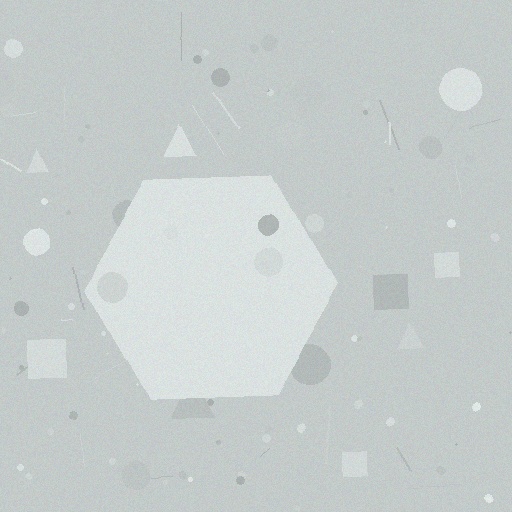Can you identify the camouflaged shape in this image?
The camouflaged shape is a hexagon.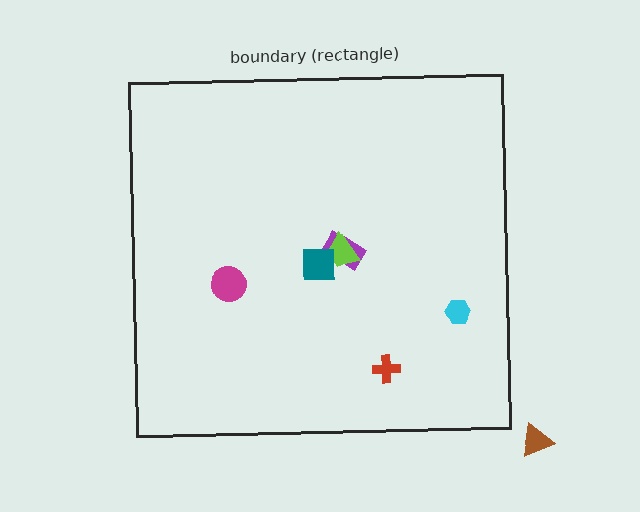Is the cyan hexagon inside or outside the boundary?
Inside.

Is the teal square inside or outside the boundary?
Inside.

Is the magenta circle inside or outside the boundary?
Inside.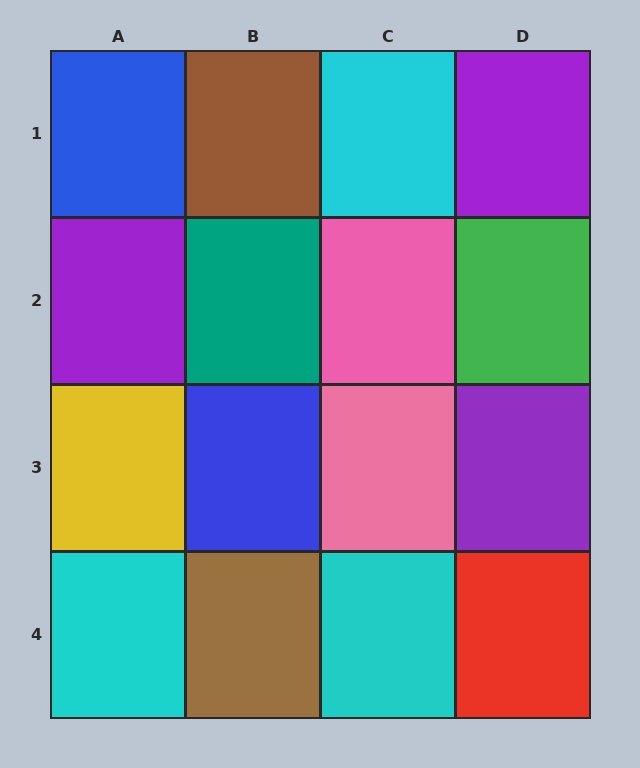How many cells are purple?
3 cells are purple.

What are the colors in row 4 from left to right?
Cyan, brown, cyan, red.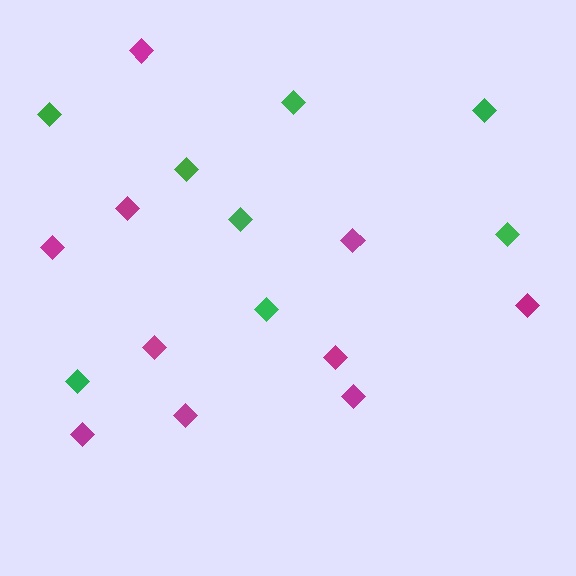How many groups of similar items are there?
There are 2 groups: one group of magenta diamonds (10) and one group of green diamonds (8).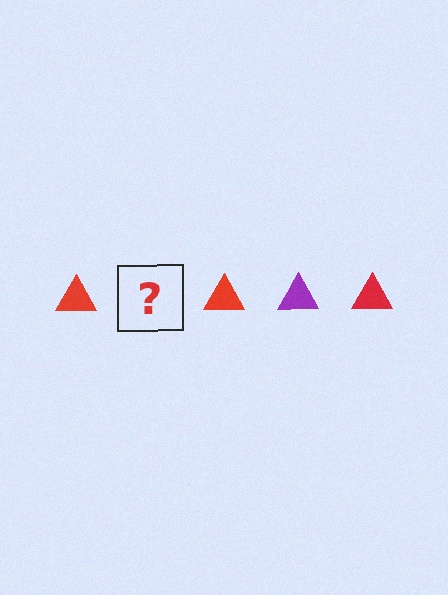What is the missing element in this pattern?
The missing element is a purple triangle.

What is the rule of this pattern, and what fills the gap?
The rule is that the pattern cycles through red, purple triangles. The gap should be filled with a purple triangle.